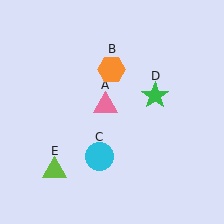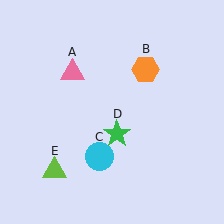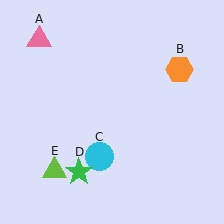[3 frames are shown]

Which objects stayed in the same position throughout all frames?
Cyan circle (object C) and lime triangle (object E) remained stationary.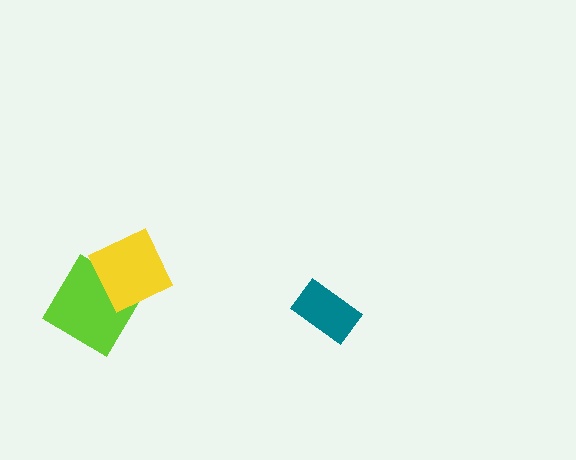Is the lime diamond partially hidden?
Yes, it is partially covered by another shape.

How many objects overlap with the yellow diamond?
1 object overlaps with the yellow diamond.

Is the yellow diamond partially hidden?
No, no other shape covers it.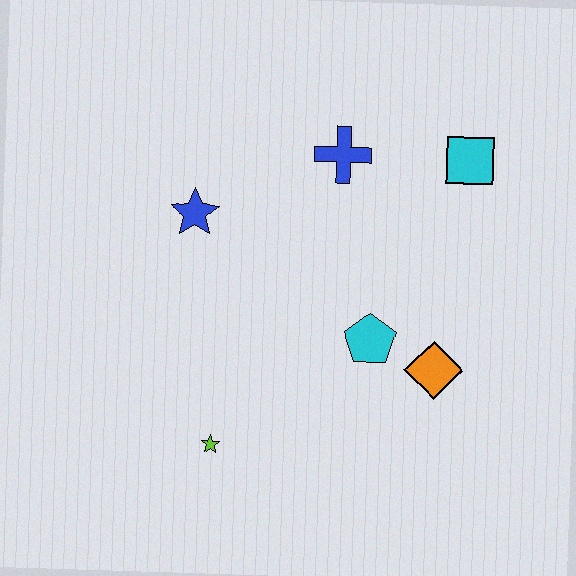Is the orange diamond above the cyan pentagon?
No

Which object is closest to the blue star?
The blue cross is closest to the blue star.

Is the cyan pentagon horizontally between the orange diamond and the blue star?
Yes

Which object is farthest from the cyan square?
The lime star is farthest from the cyan square.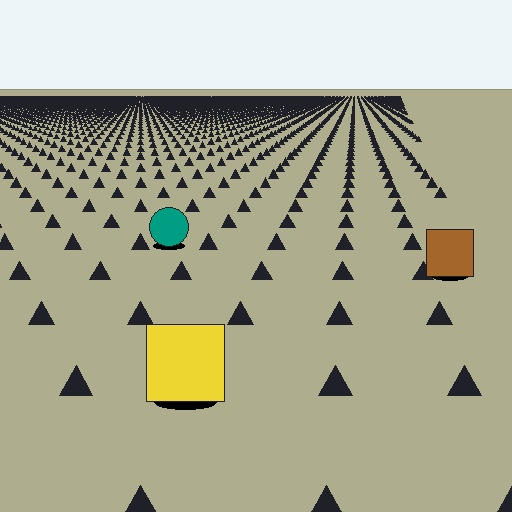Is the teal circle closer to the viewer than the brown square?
No. The brown square is closer — you can tell from the texture gradient: the ground texture is coarser near it.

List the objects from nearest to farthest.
From nearest to farthest: the yellow square, the brown square, the teal circle.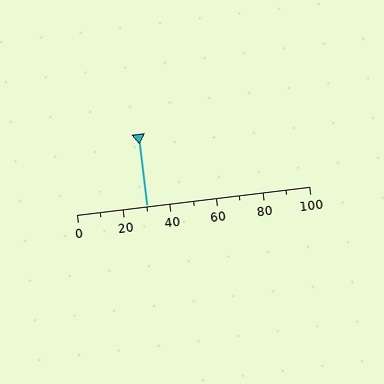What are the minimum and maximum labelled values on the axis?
The axis runs from 0 to 100.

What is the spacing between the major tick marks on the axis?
The major ticks are spaced 20 apart.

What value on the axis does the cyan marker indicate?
The marker indicates approximately 30.